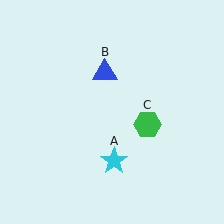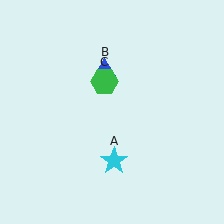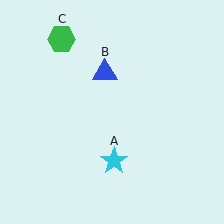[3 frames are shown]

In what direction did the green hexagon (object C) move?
The green hexagon (object C) moved up and to the left.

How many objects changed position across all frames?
1 object changed position: green hexagon (object C).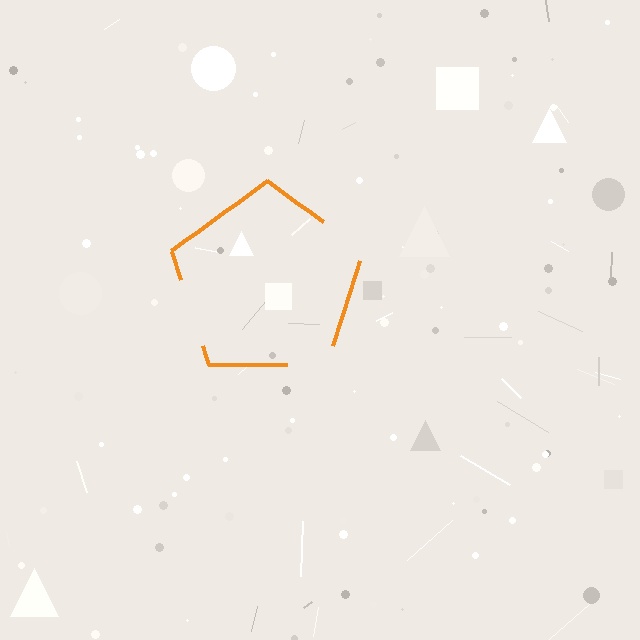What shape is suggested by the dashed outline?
The dashed outline suggests a pentagon.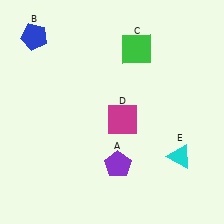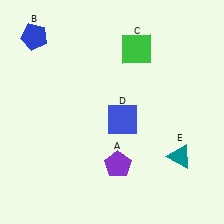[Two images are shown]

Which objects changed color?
D changed from magenta to blue. E changed from cyan to teal.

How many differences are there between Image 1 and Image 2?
There are 2 differences between the two images.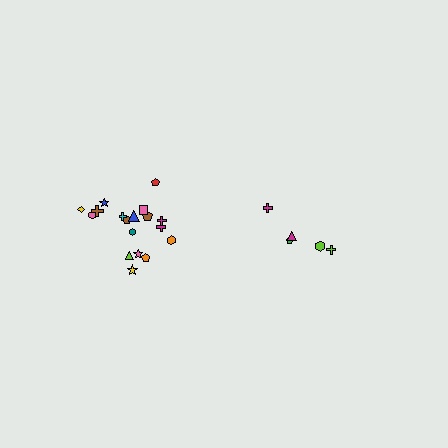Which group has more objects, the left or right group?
The left group.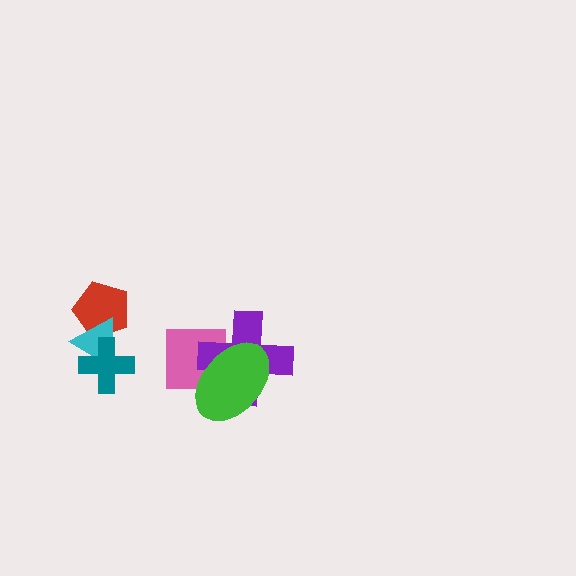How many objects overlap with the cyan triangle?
2 objects overlap with the cyan triangle.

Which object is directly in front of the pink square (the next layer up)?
The purple cross is directly in front of the pink square.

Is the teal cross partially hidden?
No, no other shape covers it.